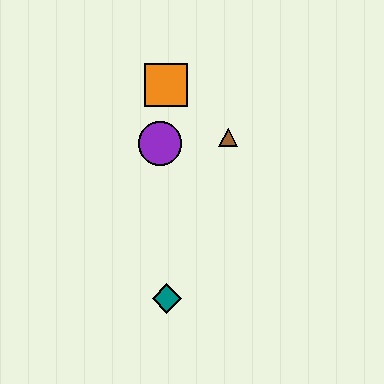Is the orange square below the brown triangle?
No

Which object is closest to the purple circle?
The orange square is closest to the purple circle.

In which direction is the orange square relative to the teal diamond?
The orange square is above the teal diamond.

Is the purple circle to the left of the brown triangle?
Yes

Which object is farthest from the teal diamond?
The orange square is farthest from the teal diamond.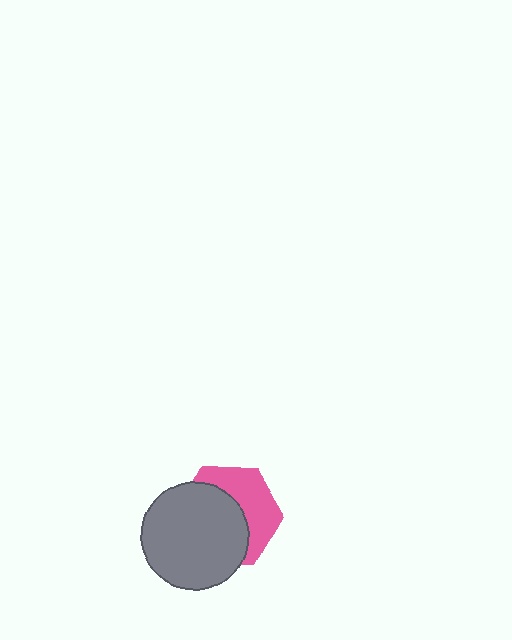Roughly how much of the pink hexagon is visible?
A small part of it is visible (roughly 43%).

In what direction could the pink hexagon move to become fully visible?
The pink hexagon could move toward the upper-right. That would shift it out from behind the gray circle entirely.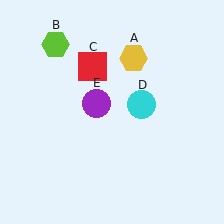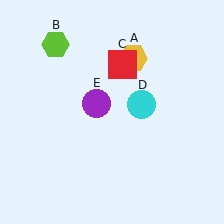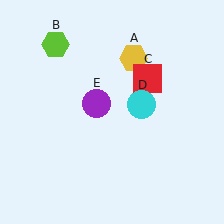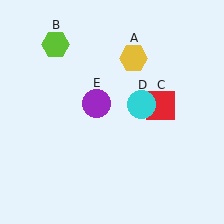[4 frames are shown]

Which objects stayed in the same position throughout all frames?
Yellow hexagon (object A) and lime hexagon (object B) and cyan circle (object D) and purple circle (object E) remained stationary.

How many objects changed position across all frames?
1 object changed position: red square (object C).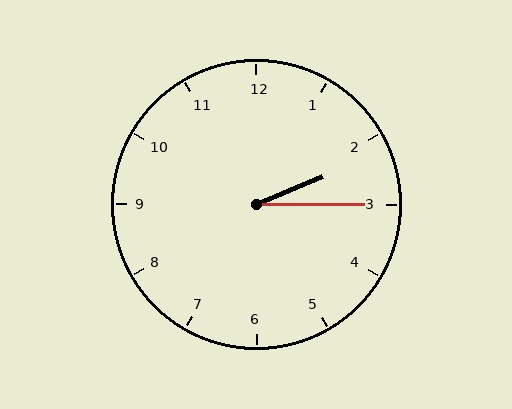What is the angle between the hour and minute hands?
Approximately 22 degrees.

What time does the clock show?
2:15.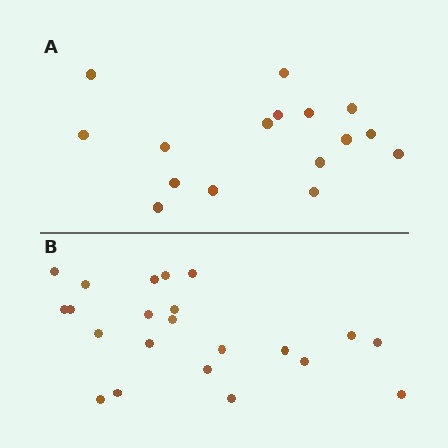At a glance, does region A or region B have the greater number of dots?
Region B (the bottom region) has more dots.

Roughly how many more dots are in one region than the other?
Region B has about 6 more dots than region A.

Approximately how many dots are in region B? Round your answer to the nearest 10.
About 20 dots. (The exact count is 22, which rounds to 20.)